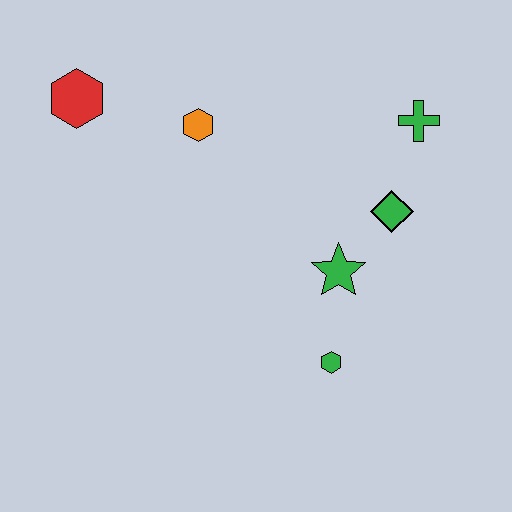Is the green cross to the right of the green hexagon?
Yes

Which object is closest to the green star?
The green diamond is closest to the green star.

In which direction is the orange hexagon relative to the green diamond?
The orange hexagon is to the left of the green diamond.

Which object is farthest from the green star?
The red hexagon is farthest from the green star.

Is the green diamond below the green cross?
Yes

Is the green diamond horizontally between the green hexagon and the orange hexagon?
No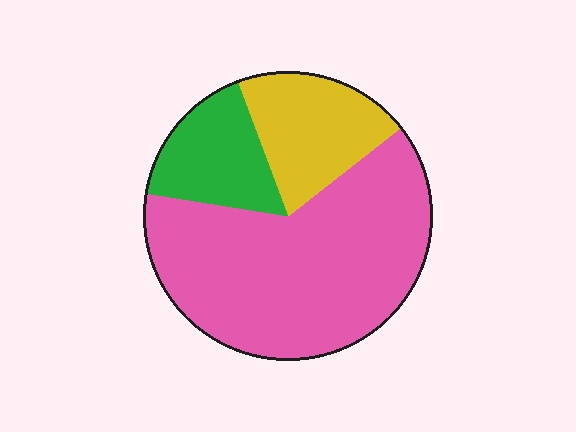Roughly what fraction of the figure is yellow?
Yellow covers about 20% of the figure.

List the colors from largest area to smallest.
From largest to smallest: pink, yellow, green.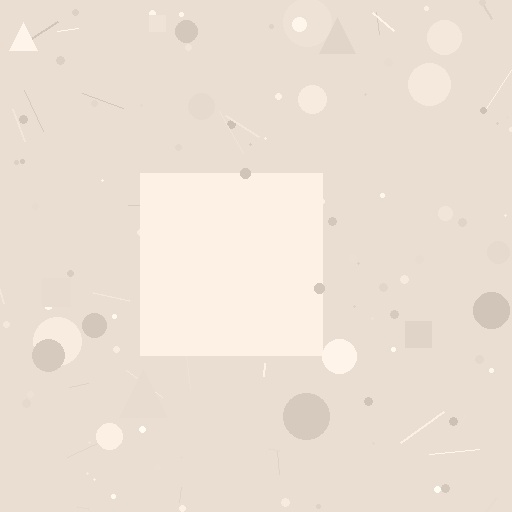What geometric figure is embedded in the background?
A square is embedded in the background.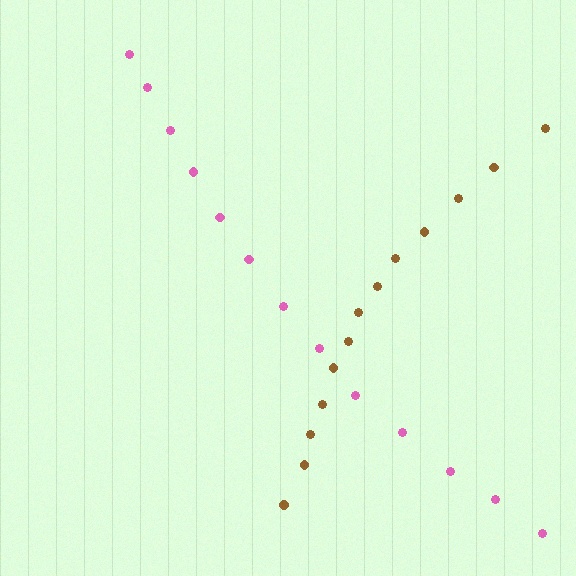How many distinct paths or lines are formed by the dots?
There are 2 distinct paths.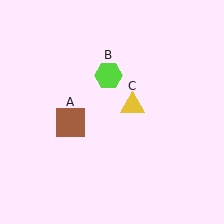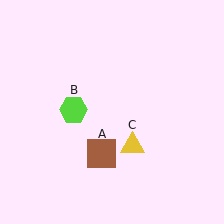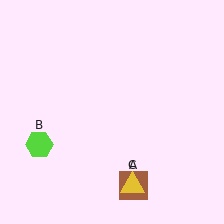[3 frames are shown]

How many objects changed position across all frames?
3 objects changed position: brown square (object A), lime hexagon (object B), yellow triangle (object C).